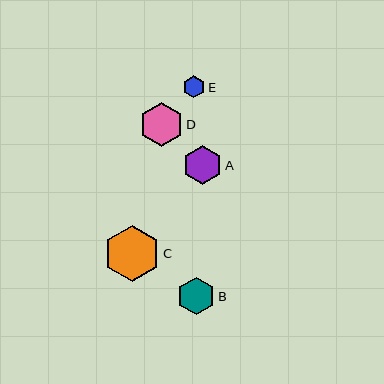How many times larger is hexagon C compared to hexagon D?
Hexagon C is approximately 1.3 times the size of hexagon D.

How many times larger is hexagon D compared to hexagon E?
Hexagon D is approximately 2.0 times the size of hexagon E.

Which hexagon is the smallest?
Hexagon E is the smallest with a size of approximately 21 pixels.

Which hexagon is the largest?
Hexagon C is the largest with a size of approximately 56 pixels.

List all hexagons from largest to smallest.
From largest to smallest: C, D, A, B, E.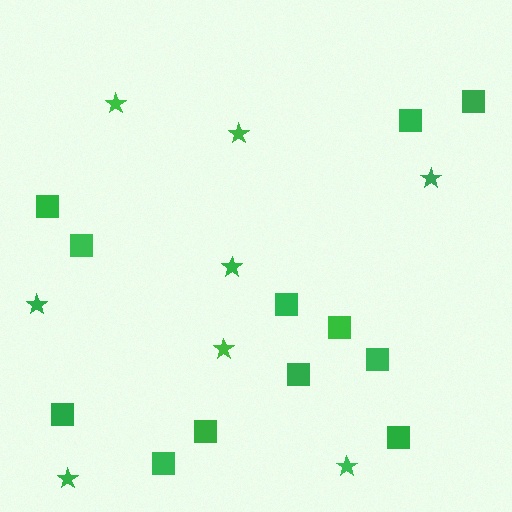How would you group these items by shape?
There are 2 groups: one group of stars (8) and one group of squares (12).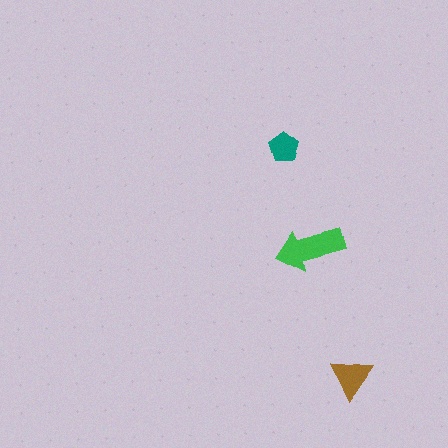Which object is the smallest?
The teal pentagon.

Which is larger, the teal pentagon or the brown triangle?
The brown triangle.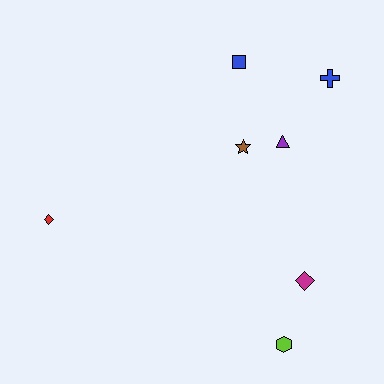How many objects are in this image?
There are 7 objects.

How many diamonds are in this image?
There are 2 diamonds.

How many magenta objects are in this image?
There is 1 magenta object.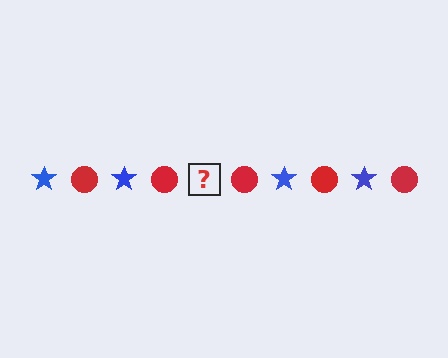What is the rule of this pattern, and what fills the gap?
The rule is that the pattern alternates between blue star and red circle. The gap should be filled with a blue star.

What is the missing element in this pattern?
The missing element is a blue star.